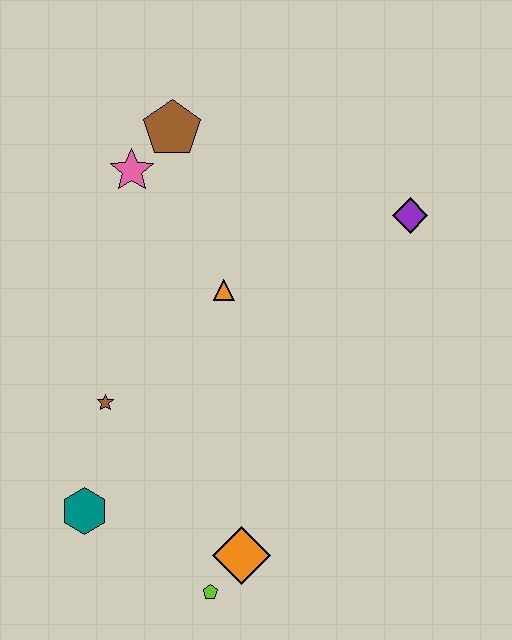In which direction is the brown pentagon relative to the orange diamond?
The brown pentagon is above the orange diamond.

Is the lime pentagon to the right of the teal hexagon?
Yes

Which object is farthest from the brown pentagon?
The lime pentagon is farthest from the brown pentagon.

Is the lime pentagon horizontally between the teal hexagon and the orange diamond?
Yes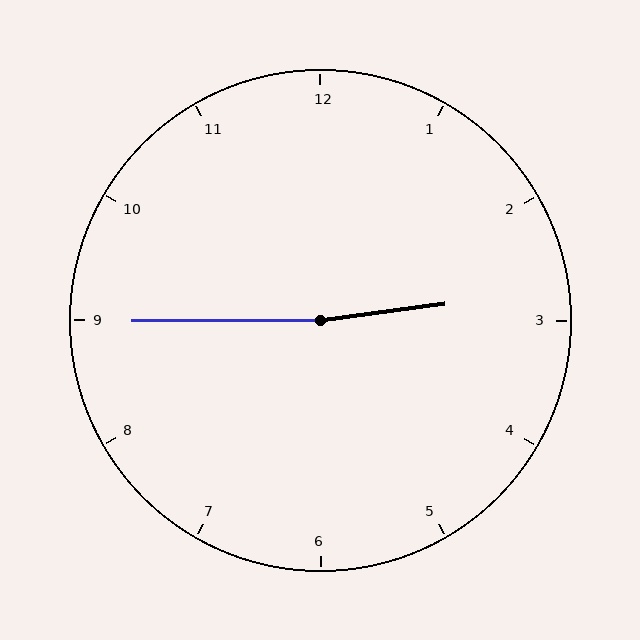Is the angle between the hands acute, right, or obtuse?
It is obtuse.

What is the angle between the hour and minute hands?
Approximately 172 degrees.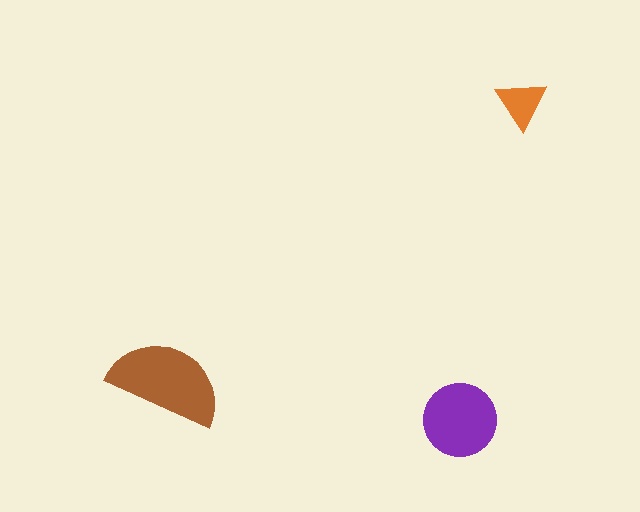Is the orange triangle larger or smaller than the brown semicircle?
Smaller.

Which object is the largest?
The brown semicircle.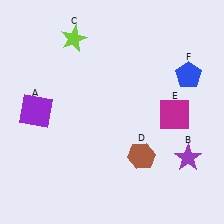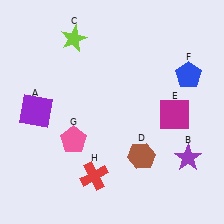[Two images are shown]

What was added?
A pink pentagon (G), a red cross (H) were added in Image 2.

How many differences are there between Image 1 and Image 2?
There are 2 differences between the two images.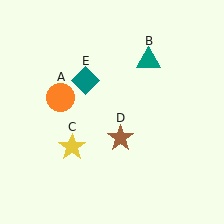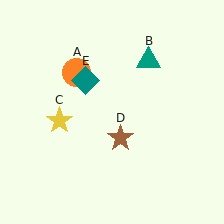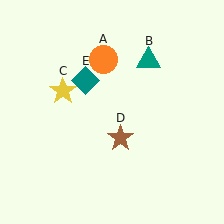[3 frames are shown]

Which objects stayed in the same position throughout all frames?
Teal triangle (object B) and brown star (object D) and teal diamond (object E) remained stationary.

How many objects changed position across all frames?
2 objects changed position: orange circle (object A), yellow star (object C).